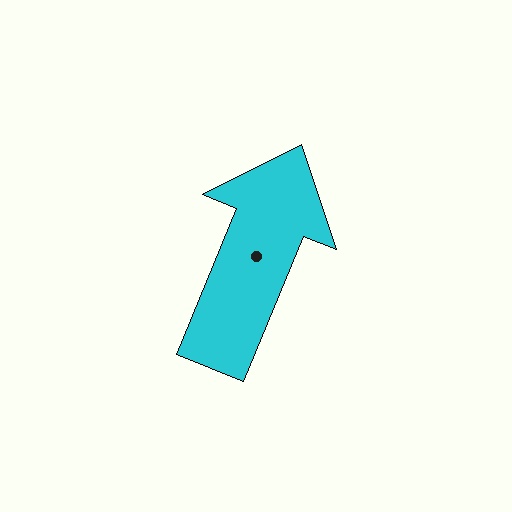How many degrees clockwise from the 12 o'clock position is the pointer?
Approximately 22 degrees.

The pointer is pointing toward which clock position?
Roughly 1 o'clock.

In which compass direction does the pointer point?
North.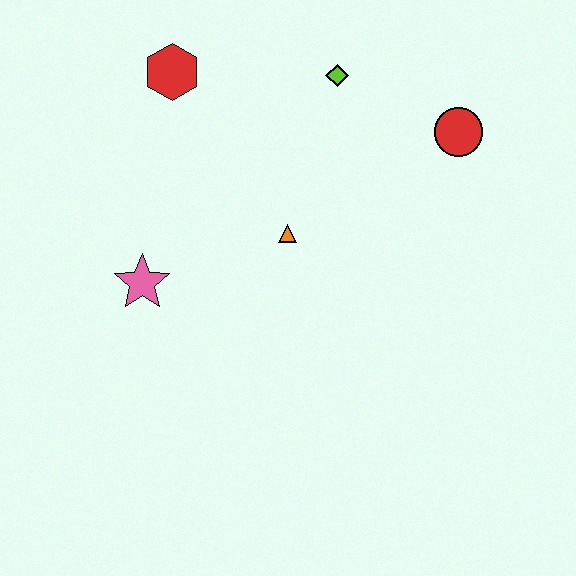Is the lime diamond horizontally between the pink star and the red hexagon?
No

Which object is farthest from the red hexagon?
The red circle is farthest from the red hexagon.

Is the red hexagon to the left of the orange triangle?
Yes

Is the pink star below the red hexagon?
Yes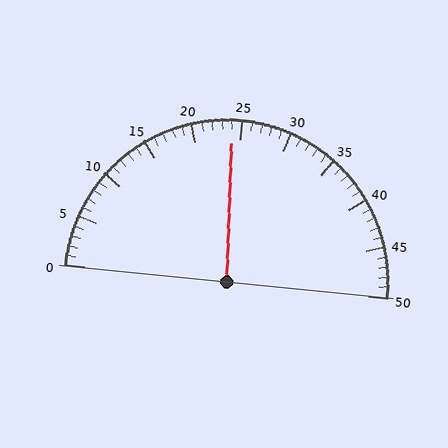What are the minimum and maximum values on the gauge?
The gauge ranges from 0 to 50.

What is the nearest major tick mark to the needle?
The nearest major tick mark is 25.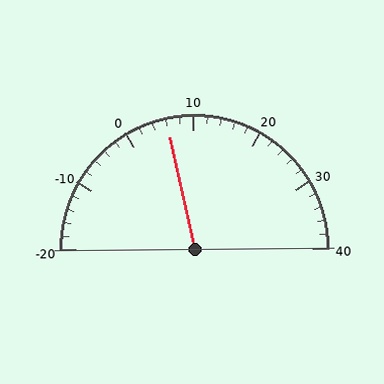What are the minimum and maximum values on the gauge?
The gauge ranges from -20 to 40.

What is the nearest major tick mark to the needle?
The nearest major tick mark is 10.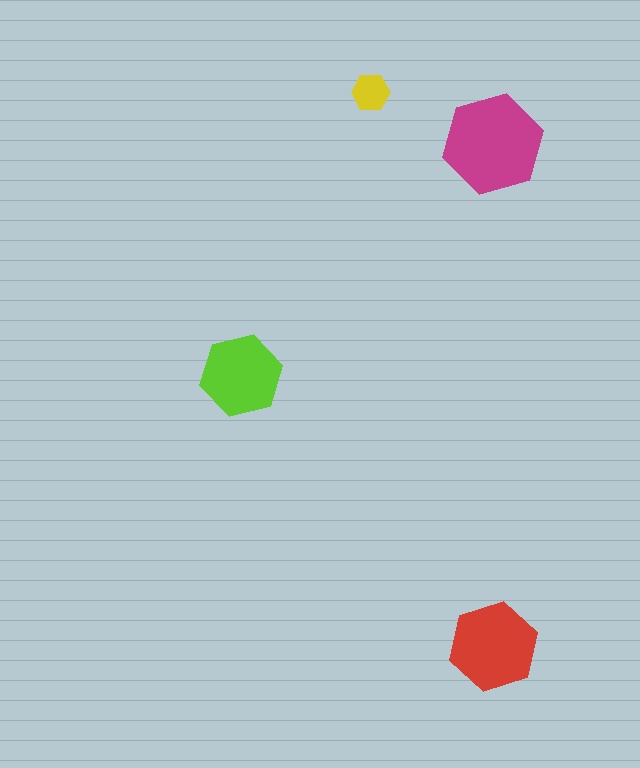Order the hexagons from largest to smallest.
the magenta one, the red one, the lime one, the yellow one.